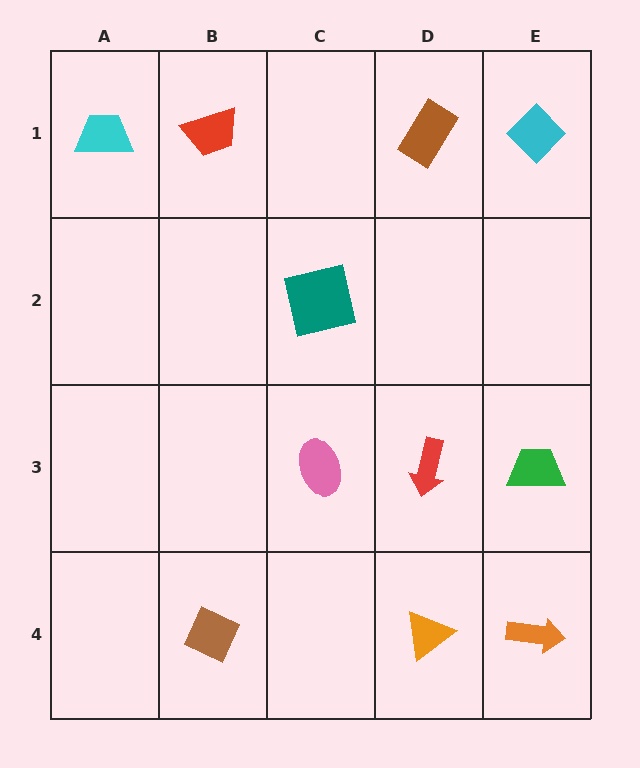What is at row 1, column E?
A cyan diamond.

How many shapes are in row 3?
3 shapes.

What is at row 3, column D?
A red arrow.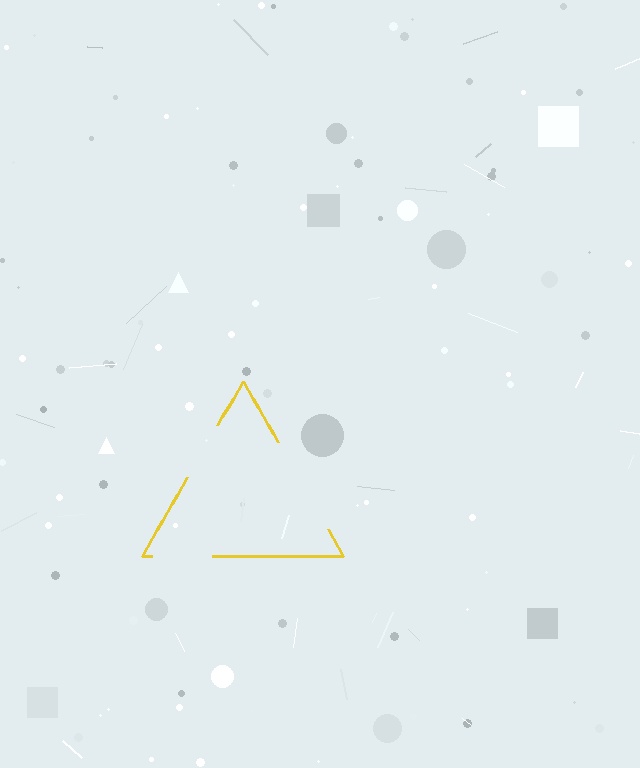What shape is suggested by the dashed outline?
The dashed outline suggests a triangle.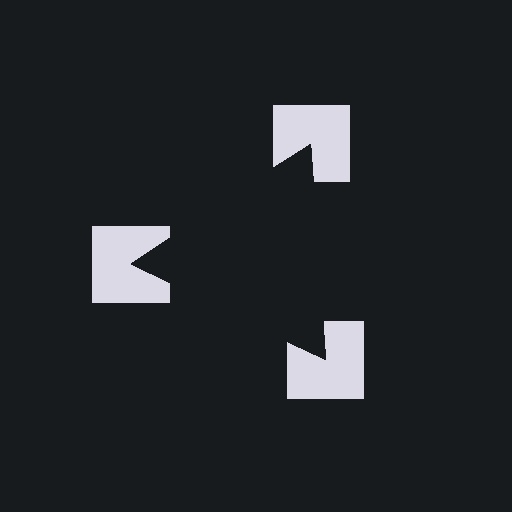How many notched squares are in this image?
There are 3 — one at each vertex of the illusory triangle.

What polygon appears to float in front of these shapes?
An illusory triangle — its edges are inferred from the aligned wedge cuts in the notched squares, not physically drawn.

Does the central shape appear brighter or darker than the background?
It typically appears slightly darker than the background, even though no actual brightness change is drawn.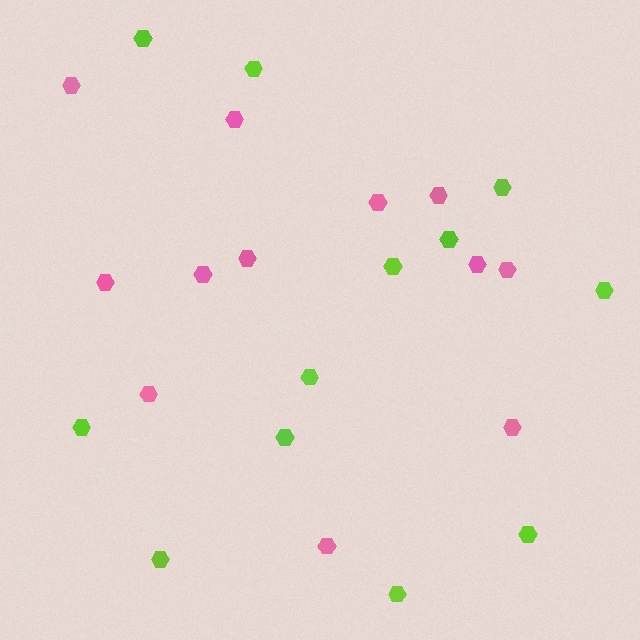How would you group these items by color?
There are 2 groups: one group of pink hexagons (12) and one group of lime hexagons (12).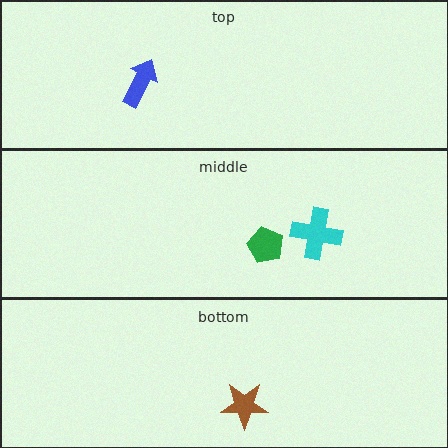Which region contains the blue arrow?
The top region.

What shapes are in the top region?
The blue arrow.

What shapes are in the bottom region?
The brown star.